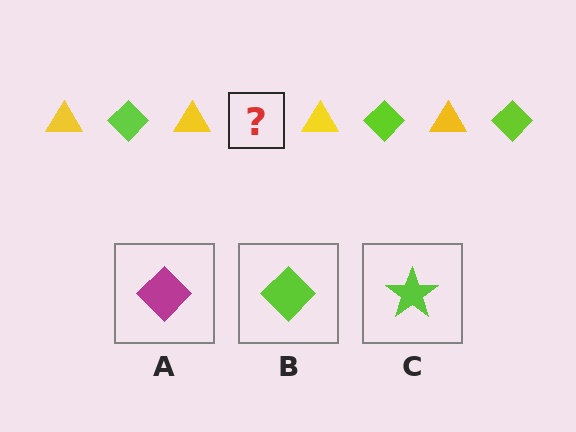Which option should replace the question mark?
Option B.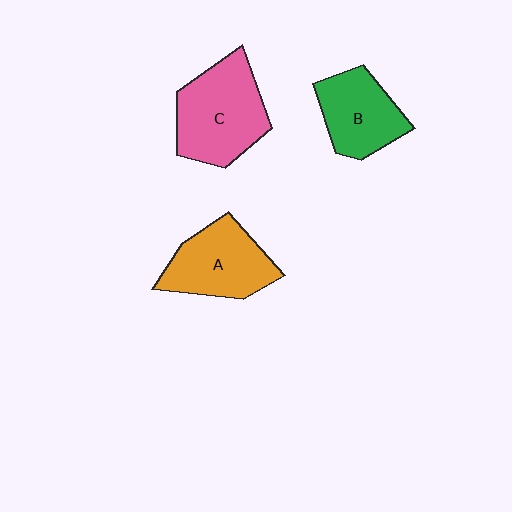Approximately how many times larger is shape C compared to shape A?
Approximately 1.2 times.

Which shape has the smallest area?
Shape B (green).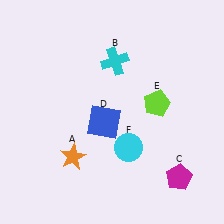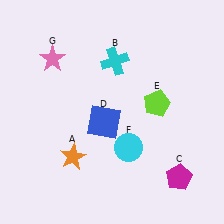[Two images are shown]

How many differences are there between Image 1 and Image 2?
There is 1 difference between the two images.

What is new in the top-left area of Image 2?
A pink star (G) was added in the top-left area of Image 2.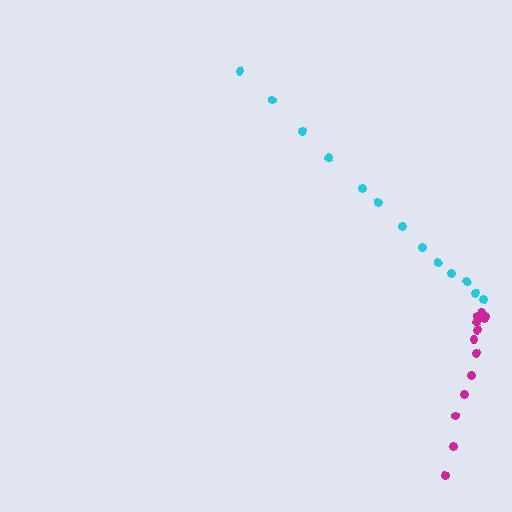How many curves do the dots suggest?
There are 2 distinct paths.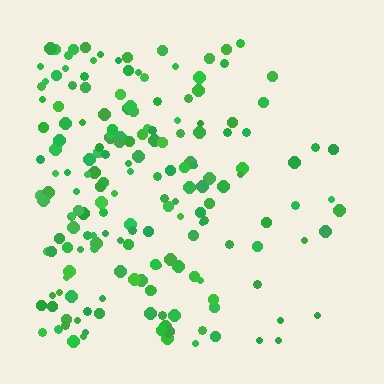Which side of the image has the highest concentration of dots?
The left.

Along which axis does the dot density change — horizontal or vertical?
Horizontal.